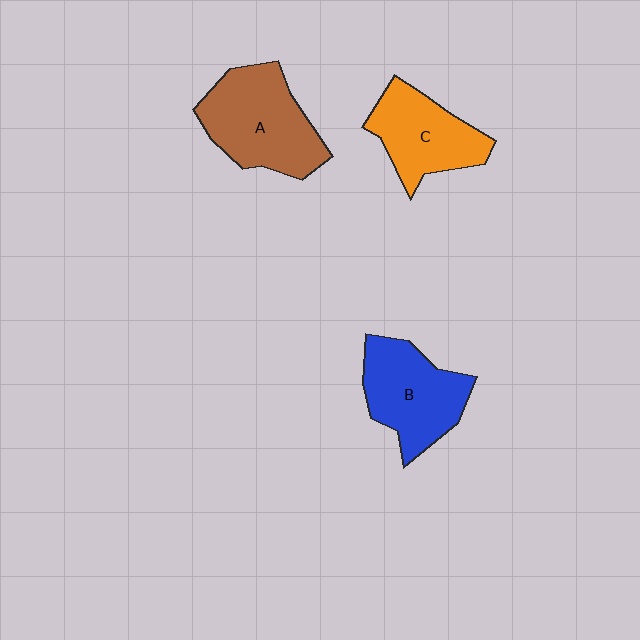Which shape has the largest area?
Shape A (brown).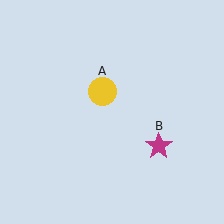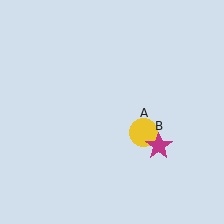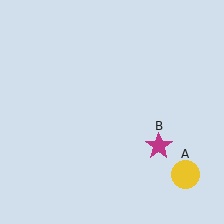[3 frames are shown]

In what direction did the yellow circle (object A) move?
The yellow circle (object A) moved down and to the right.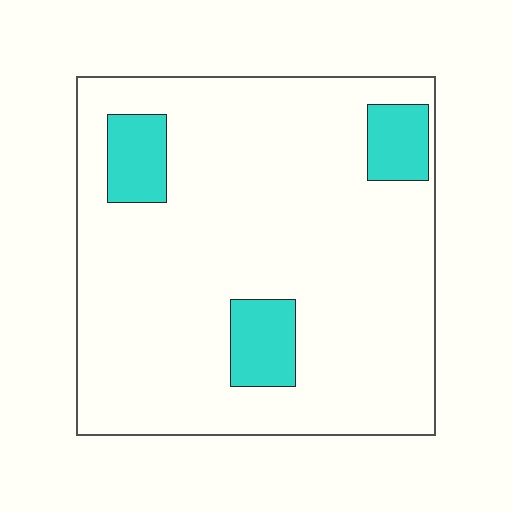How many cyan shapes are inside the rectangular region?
3.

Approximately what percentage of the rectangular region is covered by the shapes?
Approximately 10%.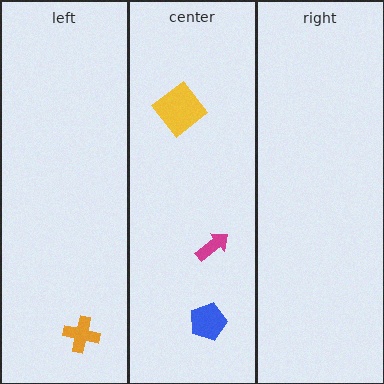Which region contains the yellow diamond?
The center region.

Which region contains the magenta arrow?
The center region.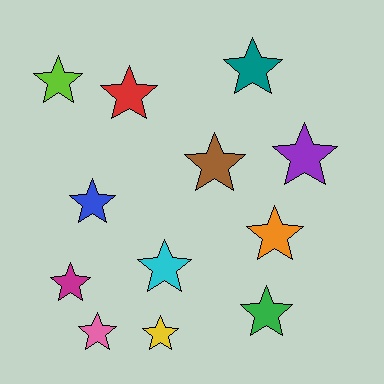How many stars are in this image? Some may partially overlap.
There are 12 stars.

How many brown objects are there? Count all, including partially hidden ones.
There is 1 brown object.